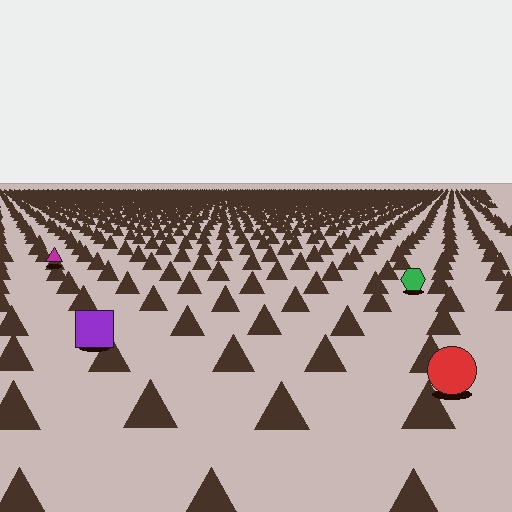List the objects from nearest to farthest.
From nearest to farthest: the red circle, the purple square, the green hexagon, the magenta triangle.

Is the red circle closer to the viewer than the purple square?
Yes. The red circle is closer — you can tell from the texture gradient: the ground texture is coarser near it.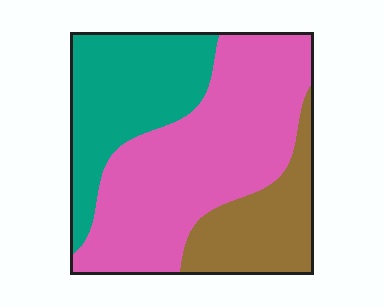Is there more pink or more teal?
Pink.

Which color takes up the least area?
Brown, at roughly 20%.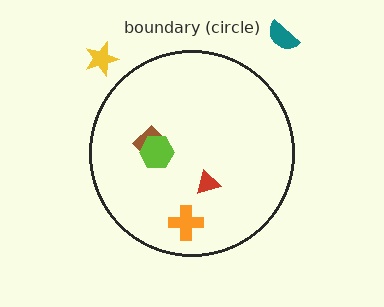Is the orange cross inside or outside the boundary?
Inside.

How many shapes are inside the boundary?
4 inside, 2 outside.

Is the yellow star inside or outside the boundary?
Outside.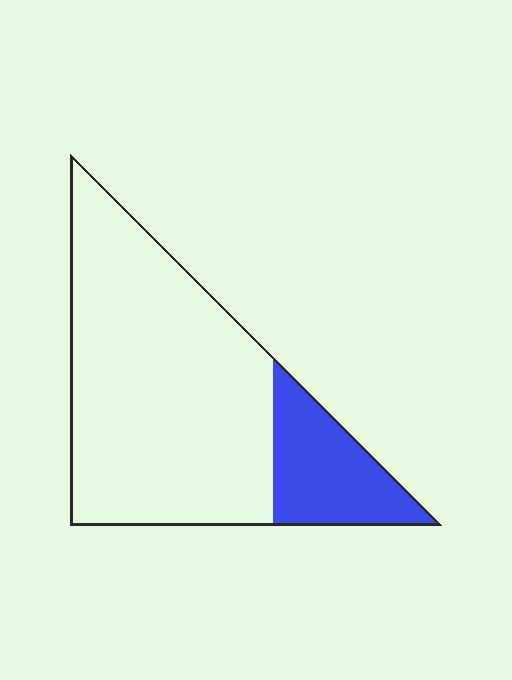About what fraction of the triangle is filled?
About one fifth (1/5).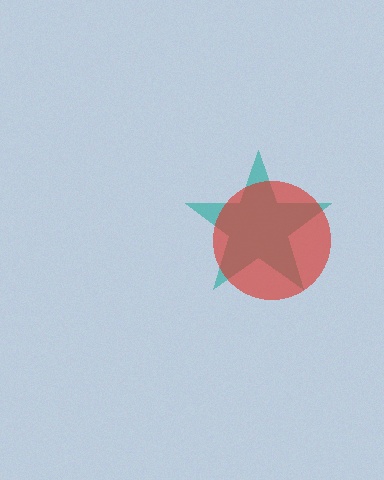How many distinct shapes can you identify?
There are 2 distinct shapes: a teal star, a red circle.